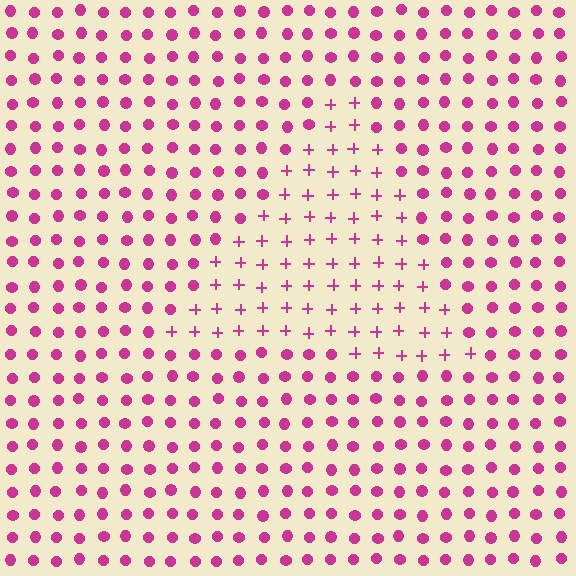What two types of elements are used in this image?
The image uses plus signs inside the triangle region and circles outside it.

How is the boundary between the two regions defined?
The boundary is defined by a change in element shape: plus signs inside vs. circles outside. All elements share the same color and spacing.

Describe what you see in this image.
The image is filled with small magenta elements arranged in a uniform grid. A triangle-shaped region contains plus signs, while the surrounding area contains circles. The boundary is defined purely by the change in element shape.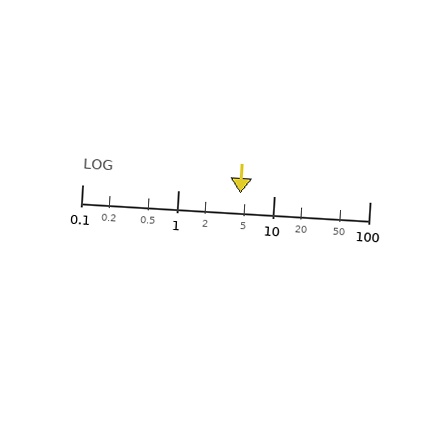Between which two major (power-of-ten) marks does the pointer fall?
The pointer is between 1 and 10.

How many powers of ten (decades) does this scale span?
The scale spans 3 decades, from 0.1 to 100.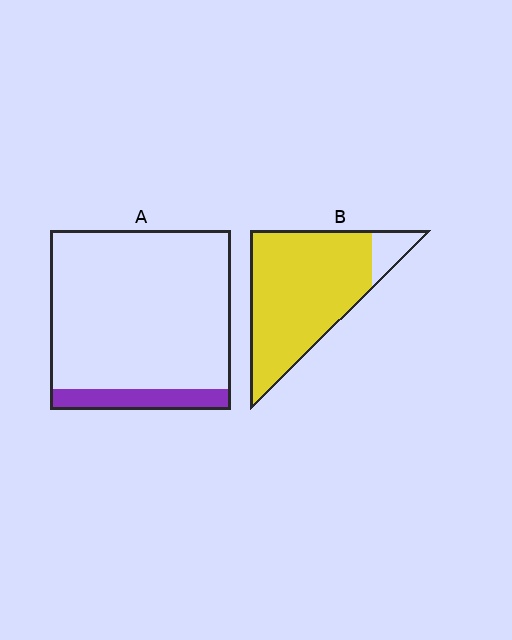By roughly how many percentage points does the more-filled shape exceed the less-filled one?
By roughly 80 percentage points (B over A).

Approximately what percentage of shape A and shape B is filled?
A is approximately 10% and B is approximately 90%.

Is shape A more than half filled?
No.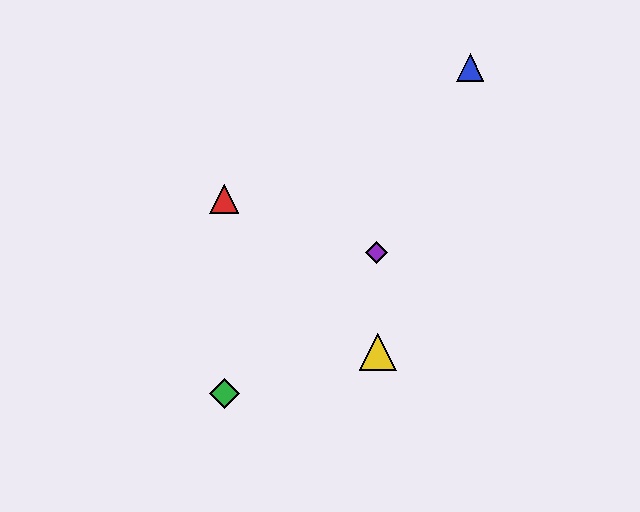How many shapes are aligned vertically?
2 shapes (the red triangle, the green diamond) are aligned vertically.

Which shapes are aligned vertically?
The red triangle, the green diamond are aligned vertically.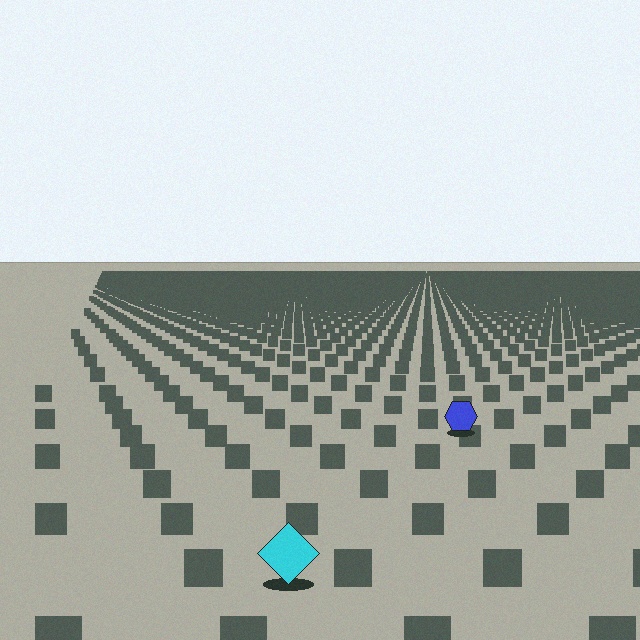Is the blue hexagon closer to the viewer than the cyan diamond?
No. The cyan diamond is closer — you can tell from the texture gradient: the ground texture is coarser near it.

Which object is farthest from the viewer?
The blue hexagon is farthest from the viewer. It appears smaller and the ground texture around it is denser.